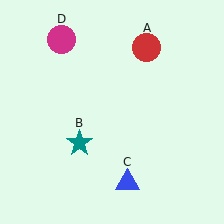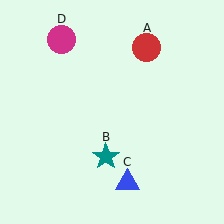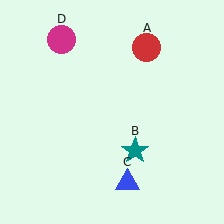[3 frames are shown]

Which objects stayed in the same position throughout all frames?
Red circle (object A) and blue triangle (object C) and magenta circle (object D) remained stationary.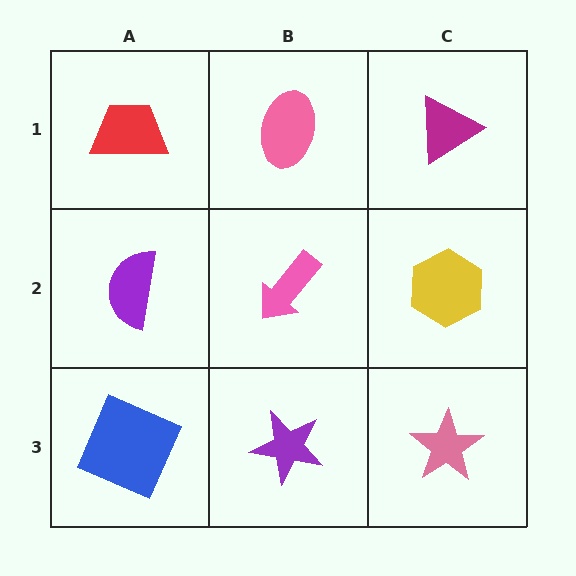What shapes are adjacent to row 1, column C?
A yellow hexagon (row 2, column C), a pink ellipse (row 1, column B).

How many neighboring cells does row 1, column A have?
2.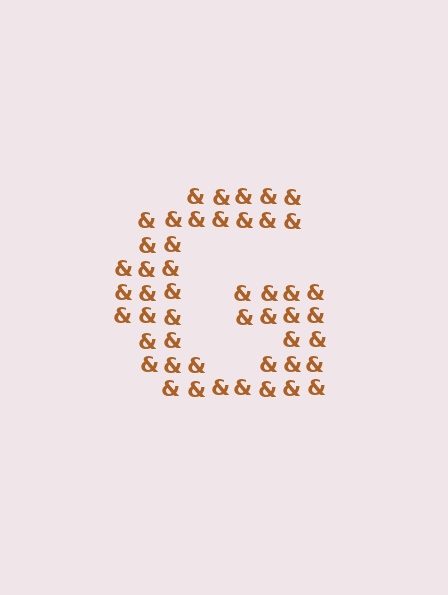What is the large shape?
The large shape is the letter G.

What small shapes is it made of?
It is made of small ampersands.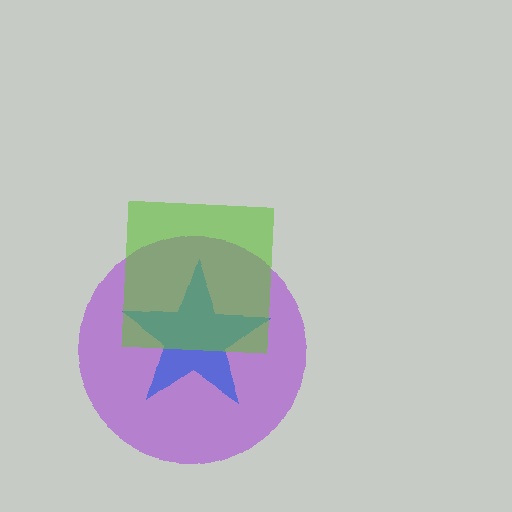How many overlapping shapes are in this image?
There are 3 overlapping shapes in the image.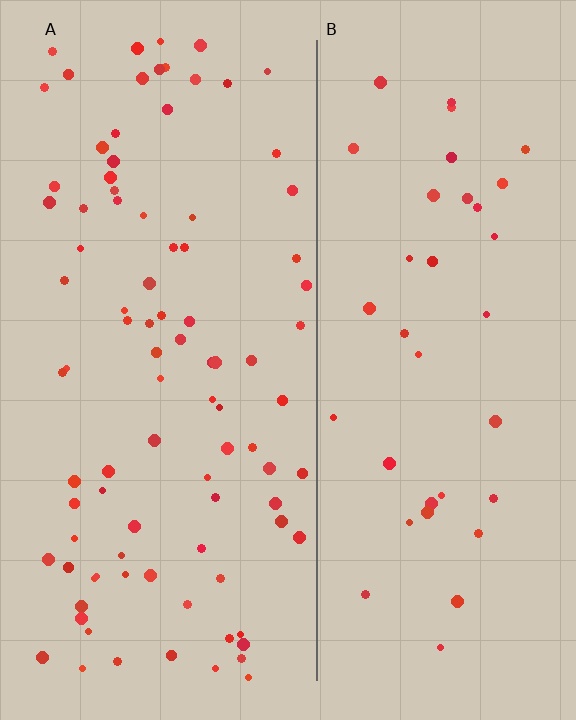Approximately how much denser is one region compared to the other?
Approximately 2.4× — region A over region B.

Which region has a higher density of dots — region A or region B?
A (the left).